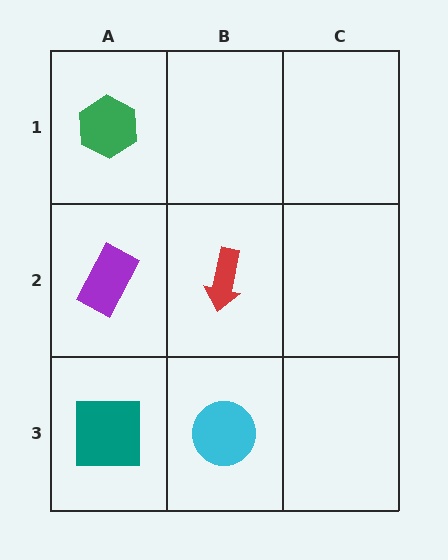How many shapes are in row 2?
2 shapes.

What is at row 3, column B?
A cyan circle.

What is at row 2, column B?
A red arrow.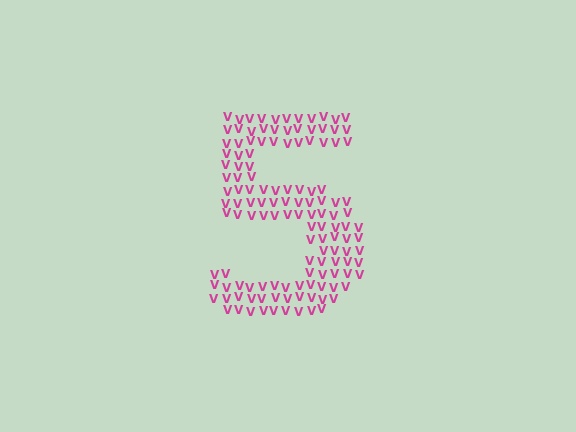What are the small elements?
The small elements are letter V's.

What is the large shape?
The large shape is the digit 5.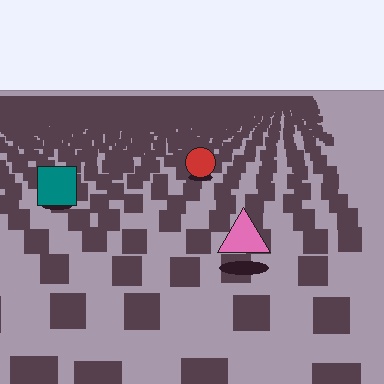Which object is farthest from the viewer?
The red circle is farthest from the viewer. It appears smaller and the ground texture around it is denser.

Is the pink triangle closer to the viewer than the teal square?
Yes. The pink triangle is closer — you can tell from the texture gradient: the ground texture is coarser near it.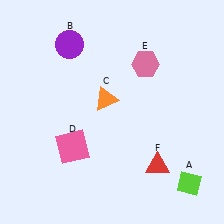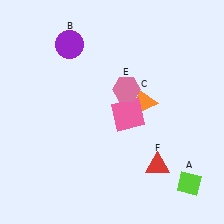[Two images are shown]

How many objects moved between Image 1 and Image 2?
3 objects moved between the two images.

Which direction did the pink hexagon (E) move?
The pink hexagon (E) moved down.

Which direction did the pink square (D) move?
The pink square (D) moved right.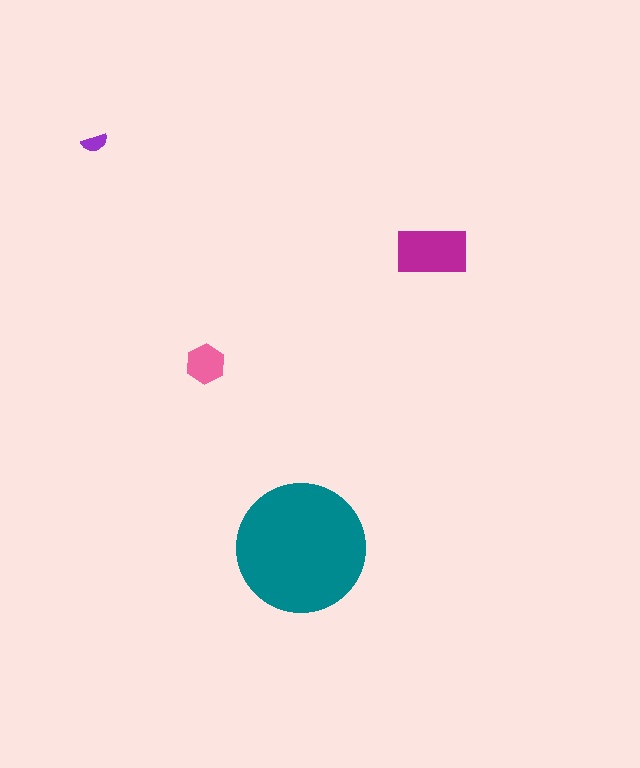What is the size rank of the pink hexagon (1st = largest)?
3rd.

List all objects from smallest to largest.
The purple semicircle, the pink hexagon, the magenta rectangle, the teal circle.